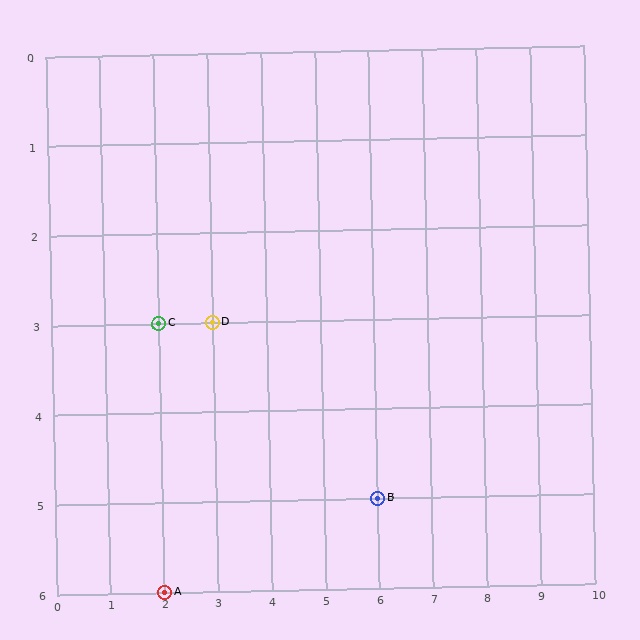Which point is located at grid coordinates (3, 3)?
Point D is at (3, 3).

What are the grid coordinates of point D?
Point D is at grid coordinates (3, 3).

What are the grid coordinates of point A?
Point A is at grid coordinates (2, 6).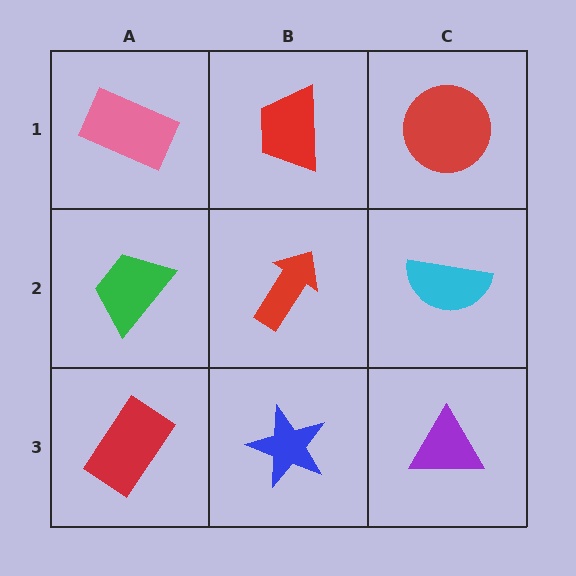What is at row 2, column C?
A cyan semicircle.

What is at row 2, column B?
A red arrow.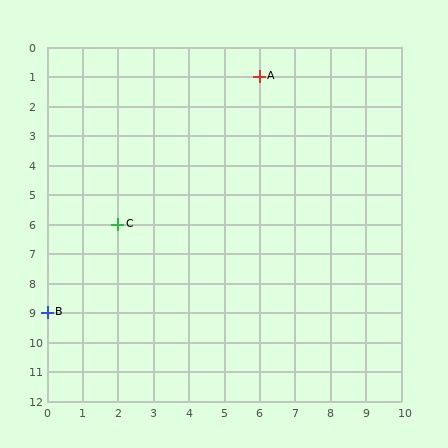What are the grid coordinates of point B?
Point B is at grid coordinates (0, 9).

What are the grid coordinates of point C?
Point C is at grid coordinates (2, 6).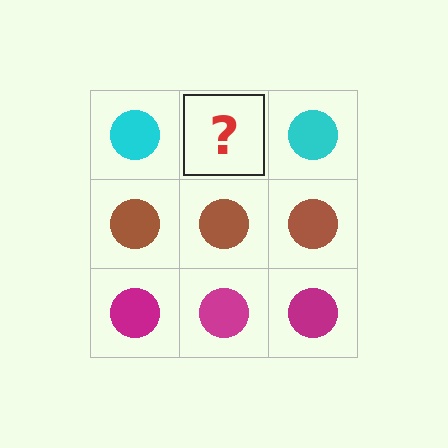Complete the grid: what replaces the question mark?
The question mark should be replaced with a cyan circle.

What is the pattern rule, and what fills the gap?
The rule is that each row has a consistent color. The gap should be filled with a cyan circle.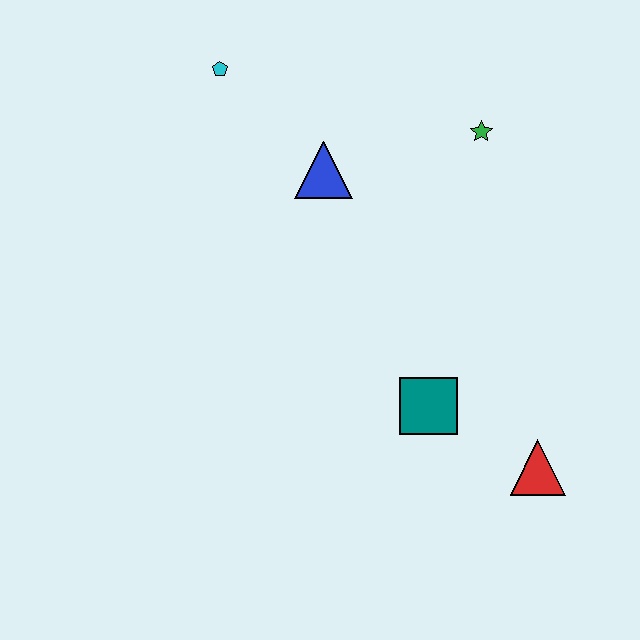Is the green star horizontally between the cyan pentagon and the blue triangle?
No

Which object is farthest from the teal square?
The cyan pentagon is farthest from the teal square.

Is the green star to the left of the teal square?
No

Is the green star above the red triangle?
Yes